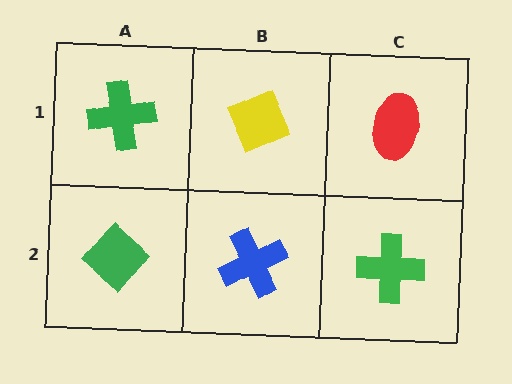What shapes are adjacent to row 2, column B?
A yellow diamond (row 1, column B), a green diamond (row 2, column A), a green cross (row 2, column C).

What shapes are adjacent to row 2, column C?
A red ellipse (row 1, column C), a blue cross (row 2, column B).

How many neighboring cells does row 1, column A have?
2.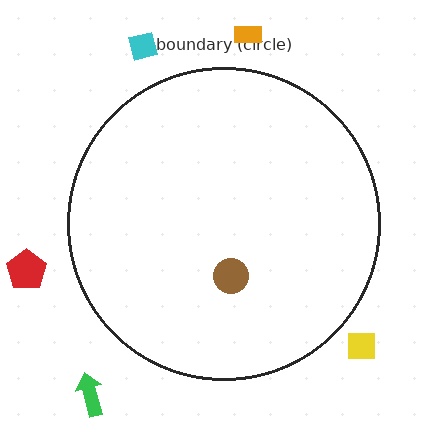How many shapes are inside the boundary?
1 inside, 5 outside.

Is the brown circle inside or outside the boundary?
Inside.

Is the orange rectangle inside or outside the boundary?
Outside.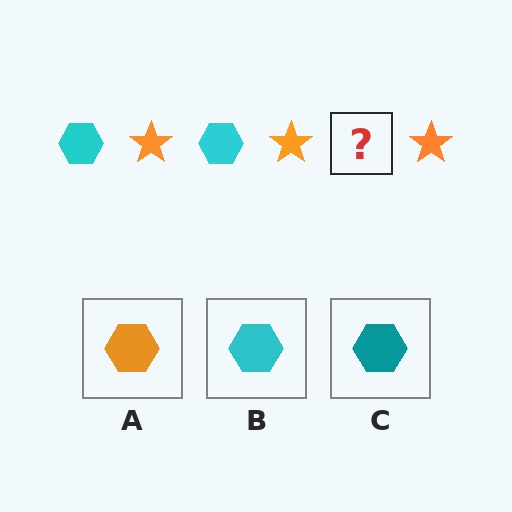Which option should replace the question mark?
Option B.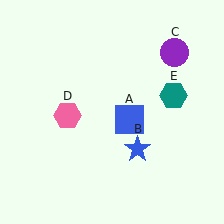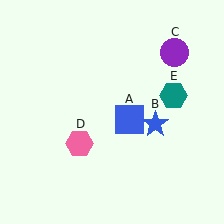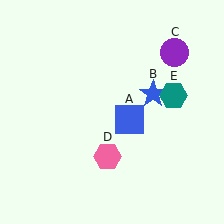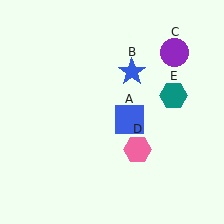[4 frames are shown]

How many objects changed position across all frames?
2 objects changed position: blue star (object B), pink hexagon (object D).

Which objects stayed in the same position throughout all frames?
Blue square (object A) and purple circle (object C) and teal hexagon (object E) remained stationary.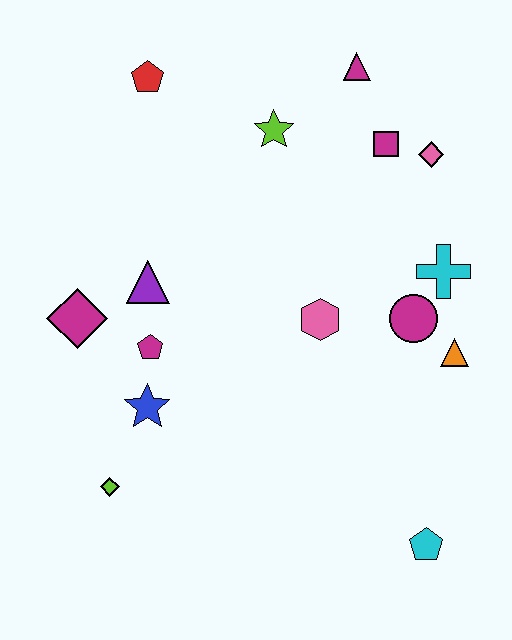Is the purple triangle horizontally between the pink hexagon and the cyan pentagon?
No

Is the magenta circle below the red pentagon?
Yes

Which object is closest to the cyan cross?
The magenta circle is closest to the cyan cross.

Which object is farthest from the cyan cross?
The lime diamond is farthest from the cyan cross.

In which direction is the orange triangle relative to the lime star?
The orange triangle is below the lime star.